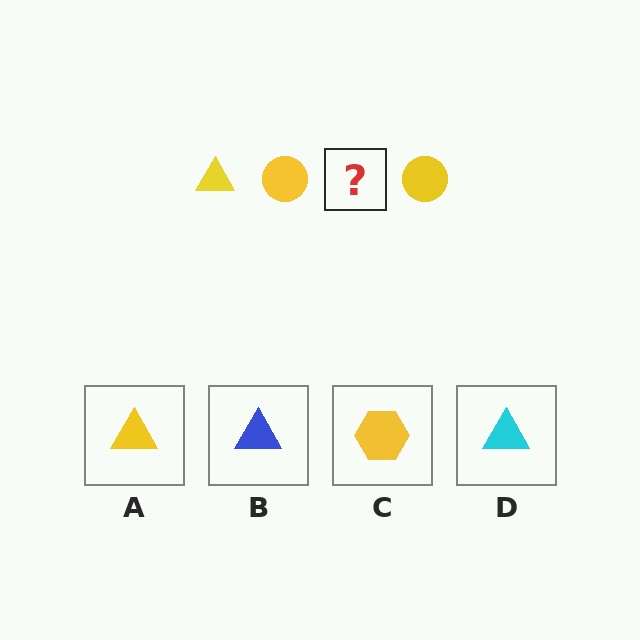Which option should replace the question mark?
Option A.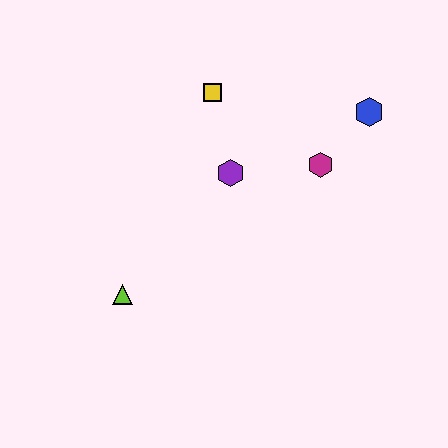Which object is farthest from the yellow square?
The lime triangle is farthest from the yellow square.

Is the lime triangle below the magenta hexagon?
Yes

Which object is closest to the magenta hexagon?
The blue hexagon is closest to the magenta hexagon.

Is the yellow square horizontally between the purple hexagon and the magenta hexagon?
No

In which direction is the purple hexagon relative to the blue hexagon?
The purple hexagon is to the left of the blue hexagon.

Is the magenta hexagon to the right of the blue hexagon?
No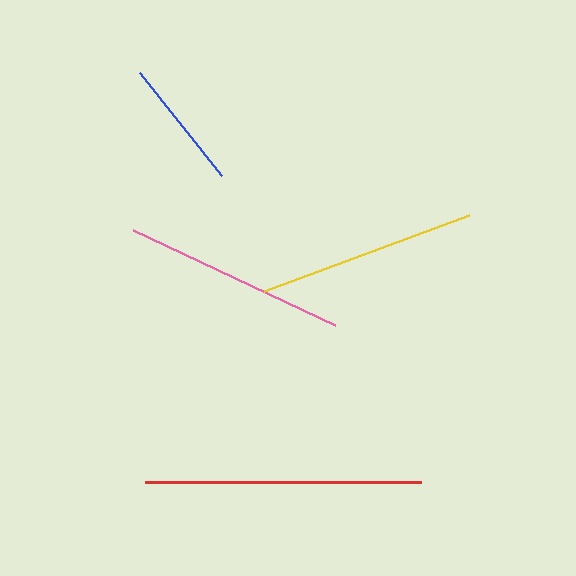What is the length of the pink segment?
The pink segment is approximately 223 pixels long.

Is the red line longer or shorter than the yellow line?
The red line is longer than the yellow line.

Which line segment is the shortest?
The blue line is the shortest at approximately 131 pixels.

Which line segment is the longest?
The red line is the longest at approximately 276 pixels.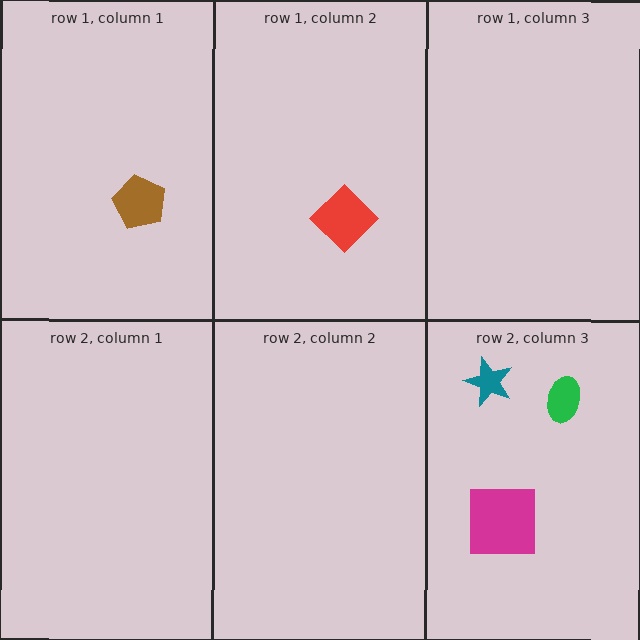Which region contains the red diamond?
The row 1, column 2 region.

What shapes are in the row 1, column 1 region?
The brown pentagon.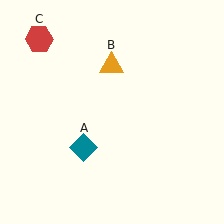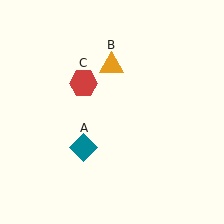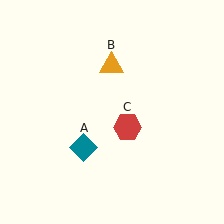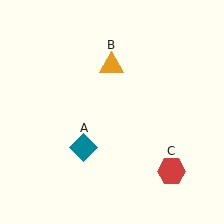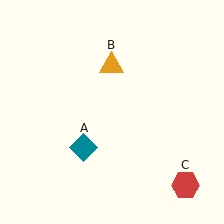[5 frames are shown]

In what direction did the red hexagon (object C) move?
The red hexagon (object C) moved down and to the right.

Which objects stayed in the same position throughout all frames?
Teal diamond (object A) and orange triangle (object B) remained stationary.